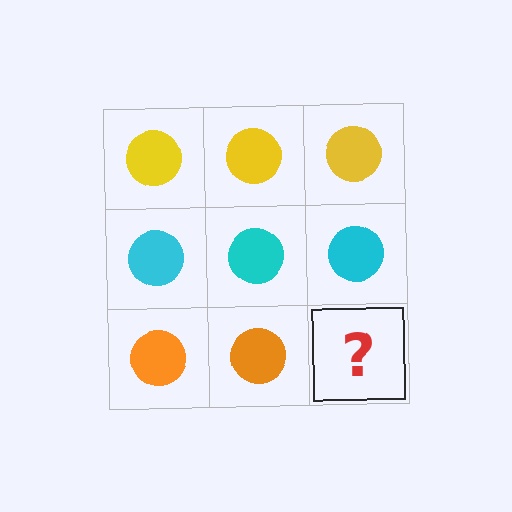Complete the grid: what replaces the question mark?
The question mark should be replaced with an orange circle.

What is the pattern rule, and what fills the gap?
The rule is that each row has a consistent color. The gap should be filled with an orange circle.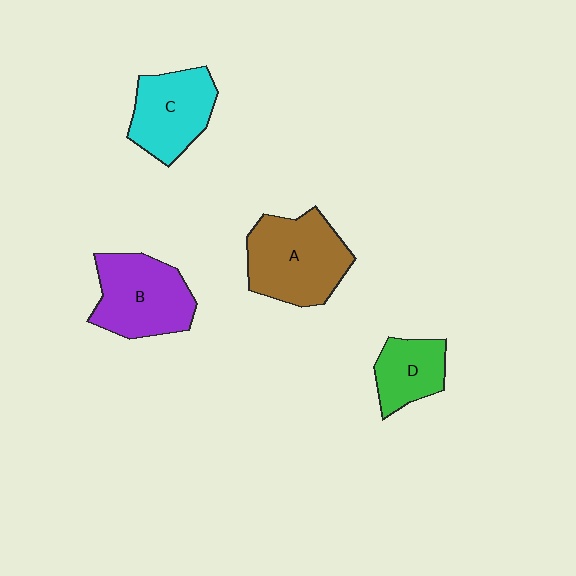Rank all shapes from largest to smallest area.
From largest to smallest: A (brown), B (purple), C (cyan), D (green).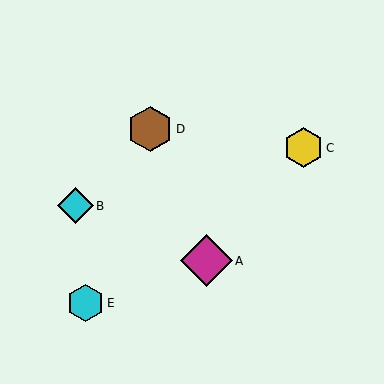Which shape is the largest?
The magenta diamond (labeled A) is the largest.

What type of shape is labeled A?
Shape A is a magenta diamond.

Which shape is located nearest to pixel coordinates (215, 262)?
The magenta diamond (labeled A) at (206, 261) is nearest to that location.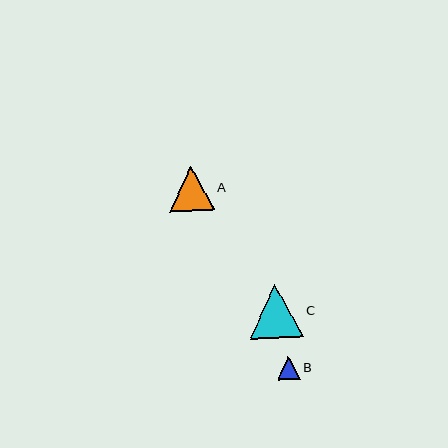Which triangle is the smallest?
Triangle B is the smallest with a size of approximately 23 pixels.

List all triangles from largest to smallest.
From largest to smallest: C, A, B.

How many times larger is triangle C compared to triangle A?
Triangle C is approximately 1.2 times the size of triangle A.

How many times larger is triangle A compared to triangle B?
Triangle A is approximately 2.0 times the size of triangle B.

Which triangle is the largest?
Triangle C is the largest with a size of approximately 54 pixels.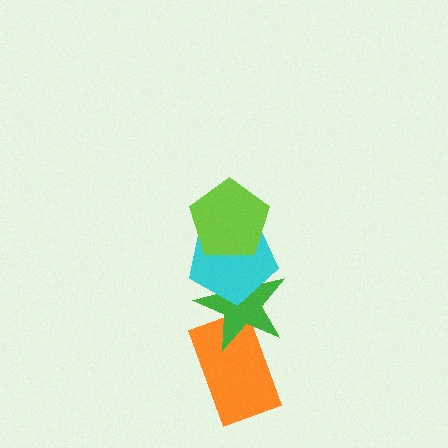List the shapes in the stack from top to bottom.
From top to bottom: the lime pentagon, the cyan pentagon, the green star, the orange rectangle.